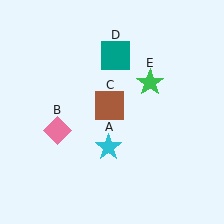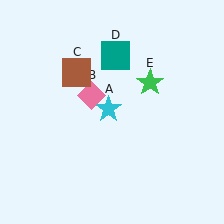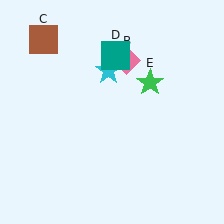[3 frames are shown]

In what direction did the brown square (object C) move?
The brown square (object C) moved up and to the left.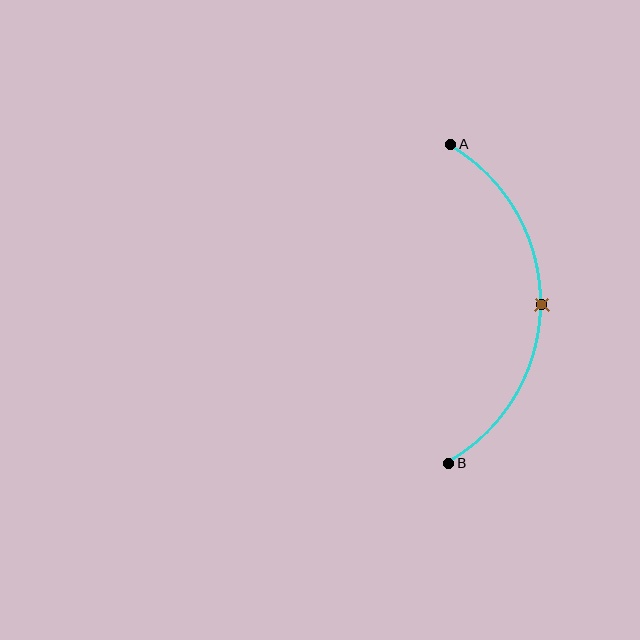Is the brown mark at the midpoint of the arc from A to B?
Yes. The brown mark lies on the arc at equal arc-length from both A and B — it is the arc midpoint.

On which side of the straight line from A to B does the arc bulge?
The arc bulges to the right of the straight line connecting A and B.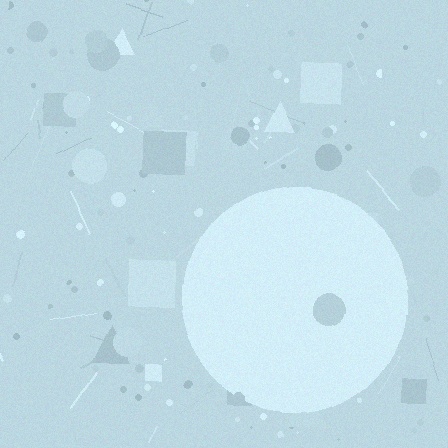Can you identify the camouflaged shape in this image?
The camouflaged shape is a circle.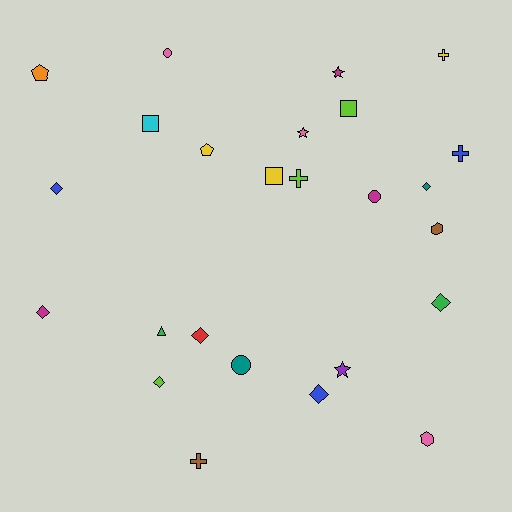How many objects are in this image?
There are 25 objects.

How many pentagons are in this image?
There are 2 pentagons.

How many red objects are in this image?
There is 1 red object.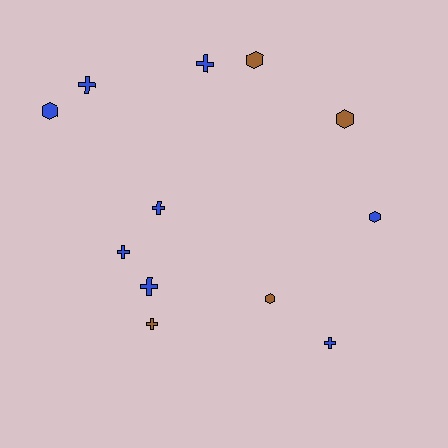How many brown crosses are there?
There is 1 brown cross.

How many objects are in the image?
There are 12 objects.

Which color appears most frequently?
Blue, with 8 objects.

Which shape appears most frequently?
Cross, with 7 objects.